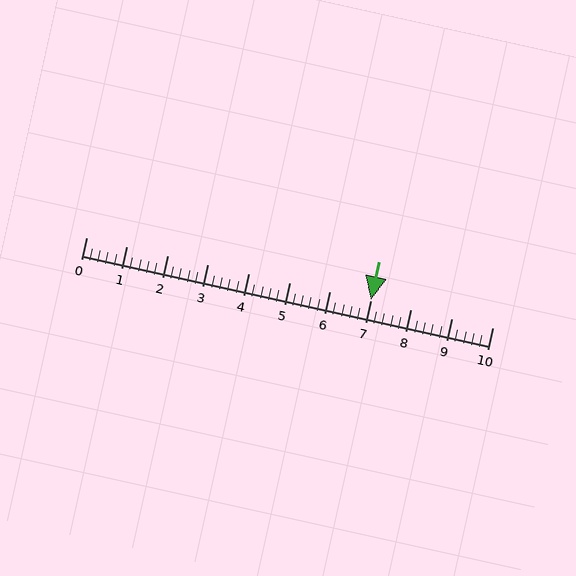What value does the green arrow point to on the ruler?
The green arrow points to approximately 7.0.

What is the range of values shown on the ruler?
The ruler shows values from 0 to 10.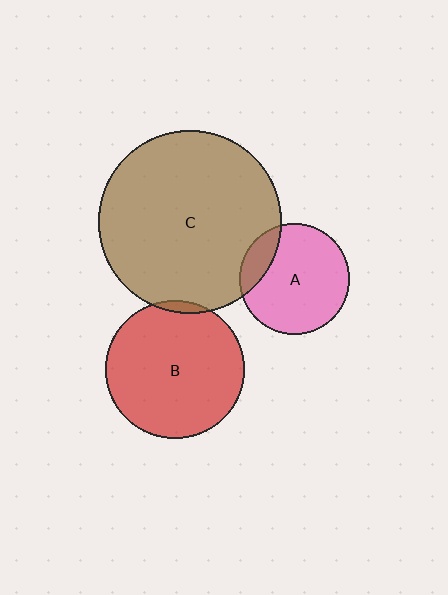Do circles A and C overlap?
Yes.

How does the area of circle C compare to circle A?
Approximately 2.7 times.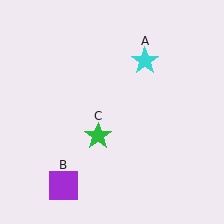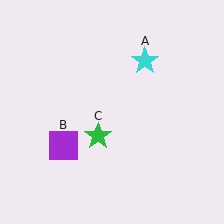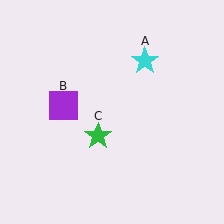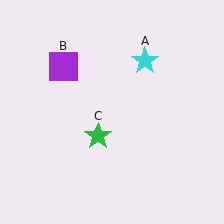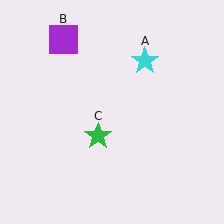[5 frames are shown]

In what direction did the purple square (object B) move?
The purple square (object B) moved up.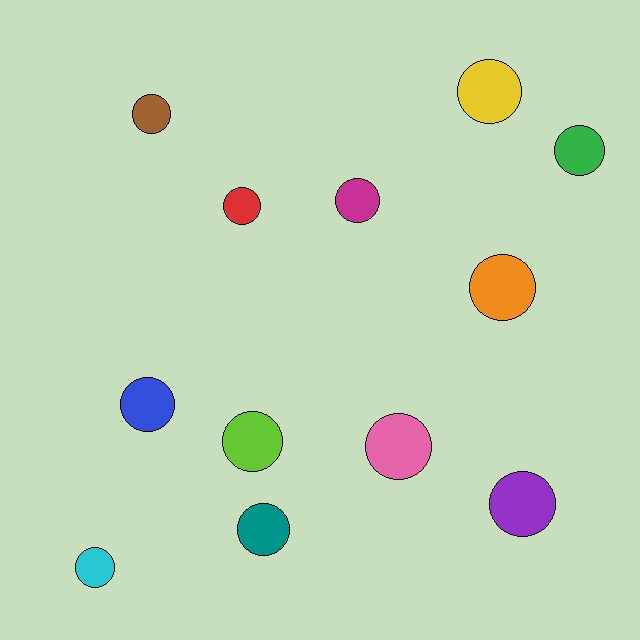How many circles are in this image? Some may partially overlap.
There are 12 circles.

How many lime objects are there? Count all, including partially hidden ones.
There is 1 lime object.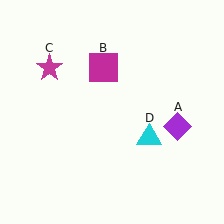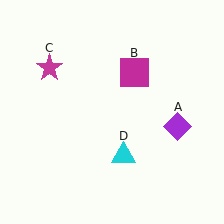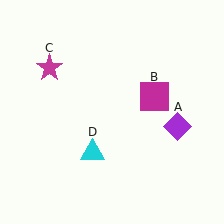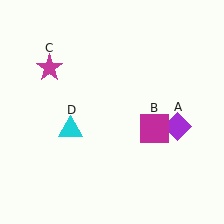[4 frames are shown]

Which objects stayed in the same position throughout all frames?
Purple diamond (object A) and magenta star (object C) remained stationary.